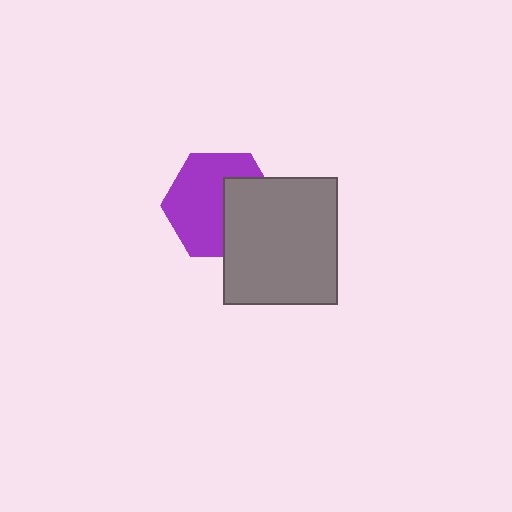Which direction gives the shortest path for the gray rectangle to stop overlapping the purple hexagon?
Moving right gives the shortest separation.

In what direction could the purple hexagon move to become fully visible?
The purple hexagon could move left. That would shift it out from behind the gray rectangle entirely.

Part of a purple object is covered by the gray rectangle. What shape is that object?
It is a hexagon.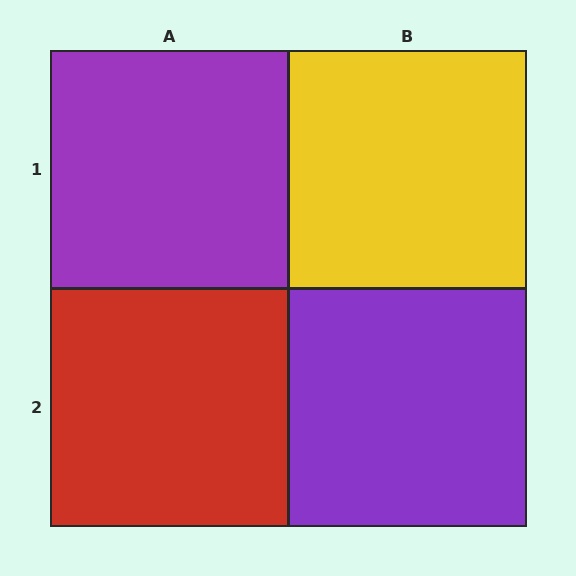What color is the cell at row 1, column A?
Purple.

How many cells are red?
1 cell is red.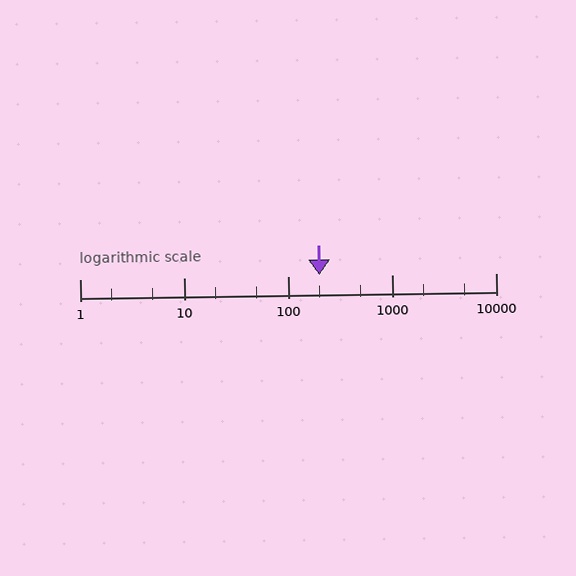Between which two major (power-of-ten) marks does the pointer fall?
The pointer is between 100 and 1000.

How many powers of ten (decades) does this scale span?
The scale spans 4 decades, from 1 to 10000.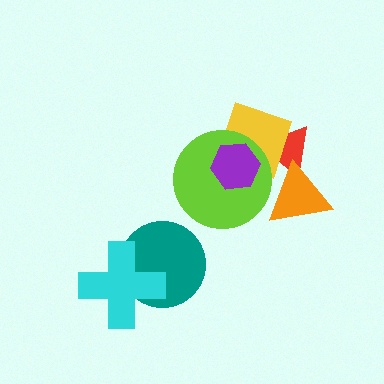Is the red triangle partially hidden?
Yes, it is partially covered by another shape.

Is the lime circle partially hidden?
Yes, it is partially covered by another shape.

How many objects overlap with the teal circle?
1 object overlaps with the teal circle.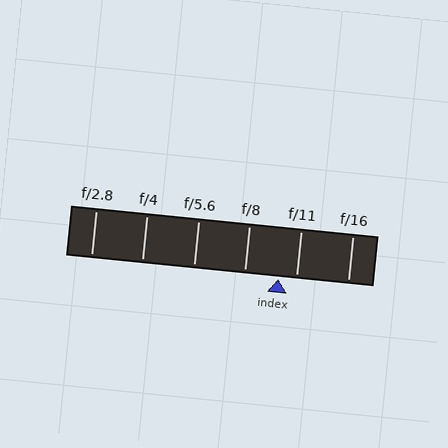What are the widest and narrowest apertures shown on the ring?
The widest aperture shown is f/2.8 and the narrowest is f/16.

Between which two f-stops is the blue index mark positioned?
The index mark is between f/8 and f/11.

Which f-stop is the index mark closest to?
The index mark is closest to f/11.